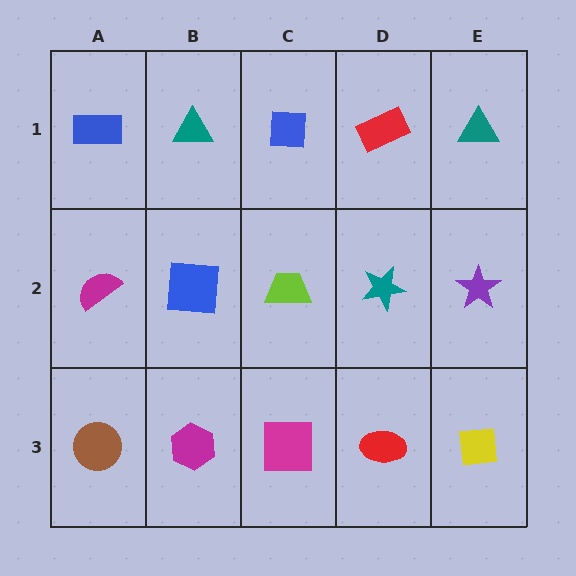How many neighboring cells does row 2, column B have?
4.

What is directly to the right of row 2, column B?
A lime trapezoid.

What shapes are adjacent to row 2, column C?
A blue square (row 1, column C), a magenta square (row 3, column C), a blue square (row 2, column B), a teal star (row 2, column D).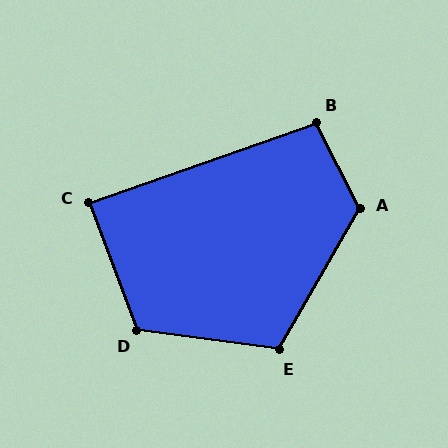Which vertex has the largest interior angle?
A, at approximately 123 degrees.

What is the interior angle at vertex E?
Approximately 112 degrees (obtuse).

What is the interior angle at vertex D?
Approximately 118 degrees (obtuse).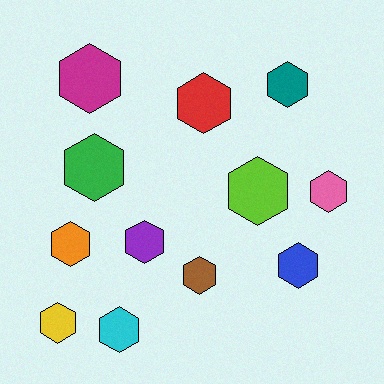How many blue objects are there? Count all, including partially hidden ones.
There is 1 blue object.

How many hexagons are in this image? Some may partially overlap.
There are 12 hexagons.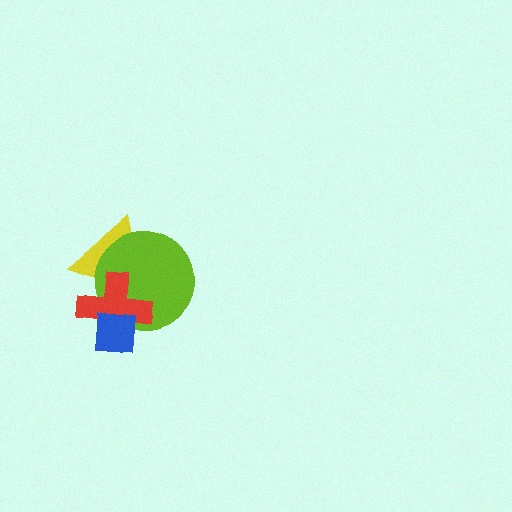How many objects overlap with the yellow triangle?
2 objects overlap with the yellow triangle.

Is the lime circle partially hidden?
Yes, it is partially covered by another shape.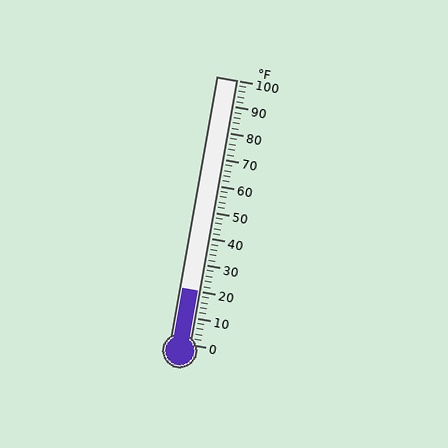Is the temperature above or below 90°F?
The temperature is below 90°F.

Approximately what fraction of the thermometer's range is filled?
The thermometer is filled to approximately 20% of its range.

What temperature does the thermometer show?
The thermometer shows approximately 20°F.